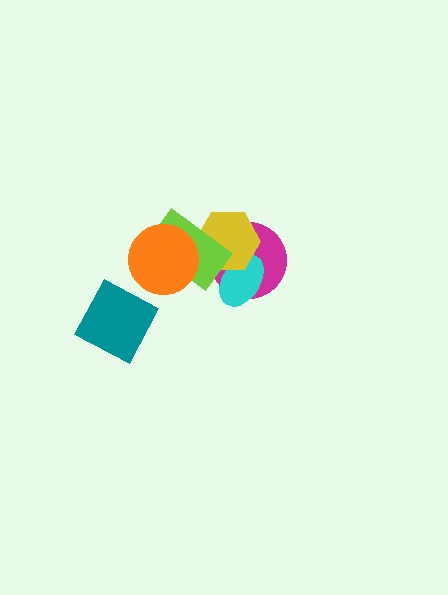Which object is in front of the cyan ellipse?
The yellow hexagon is in front of the cyan ellipse.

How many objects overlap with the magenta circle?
3 objects overlap with the magenta circle.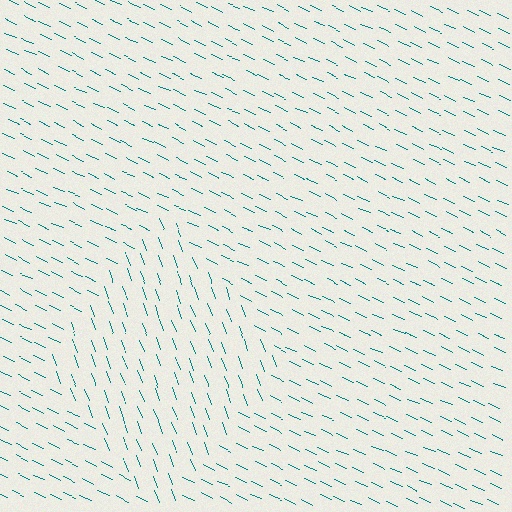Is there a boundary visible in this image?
Yes, there is a texture boundary formed by a change in line orientation.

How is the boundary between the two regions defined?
The boundary is defined purely by a change in line orientation (approximately 45 degrees difference). All lines are the same color and thickness.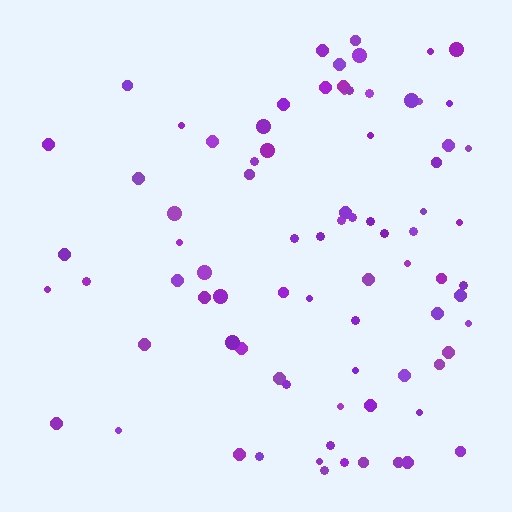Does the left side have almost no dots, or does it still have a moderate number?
Still a moderate number, just noticeably fewer than the right.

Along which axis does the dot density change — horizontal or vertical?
Horizontal.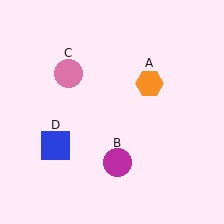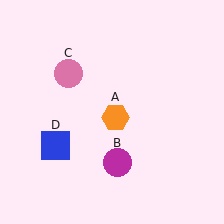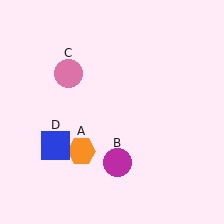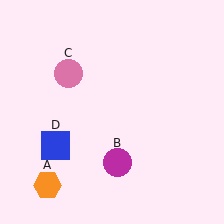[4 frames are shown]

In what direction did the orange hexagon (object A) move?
The orange hexagon (object A) moved down and to the left.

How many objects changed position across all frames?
1 object changed position: orange hexagon (object A).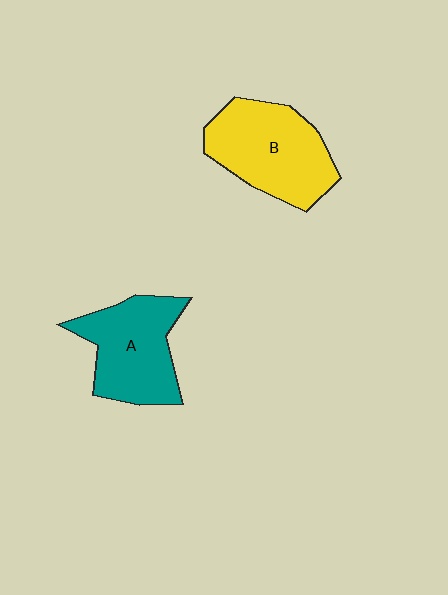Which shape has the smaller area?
Shape A (teal).